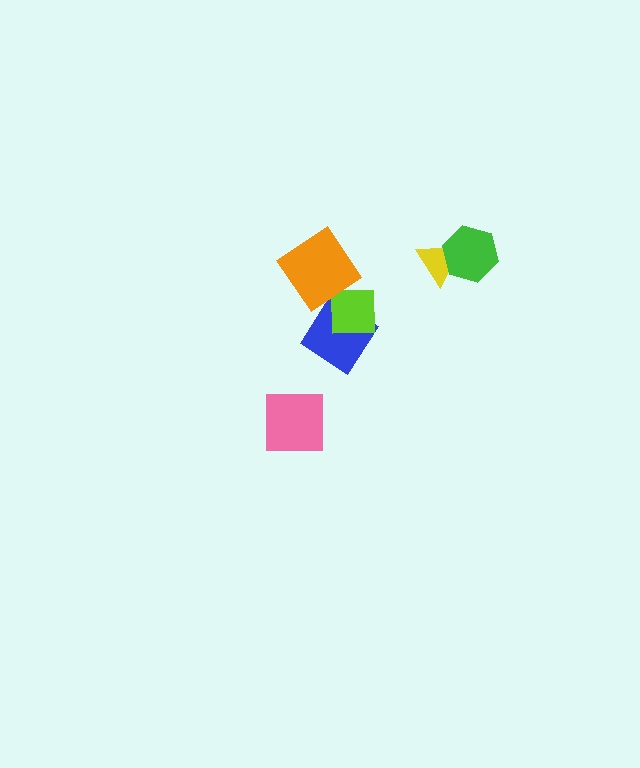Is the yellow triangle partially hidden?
Yes, it is partially covered by another shape.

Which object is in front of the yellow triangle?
The green hexagon is in front of the yellow triangle.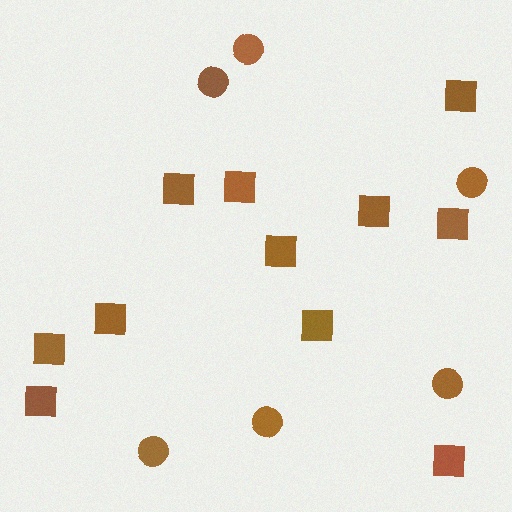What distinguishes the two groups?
There are 2 groups: one group of circles (6) and one group of squares (11).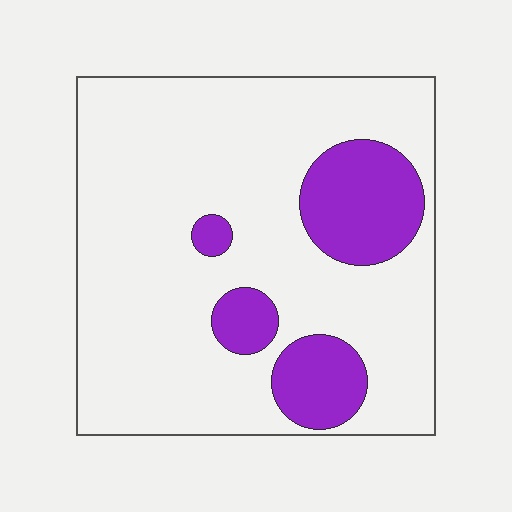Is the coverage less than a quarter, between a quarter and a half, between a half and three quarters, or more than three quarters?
Less than a quarter.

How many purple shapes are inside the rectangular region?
4.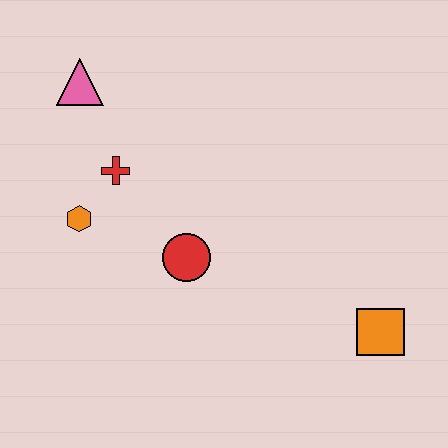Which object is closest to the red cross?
The orange hexagon is closest to the red cross.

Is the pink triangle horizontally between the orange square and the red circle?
No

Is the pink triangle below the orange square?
No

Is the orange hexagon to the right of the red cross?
No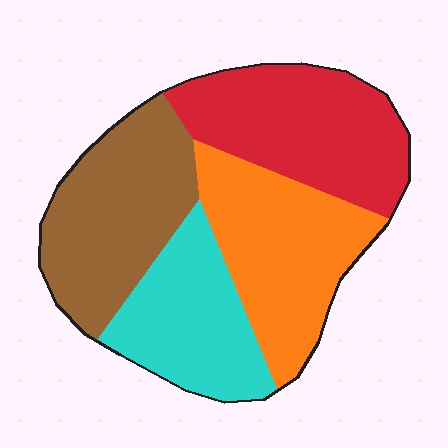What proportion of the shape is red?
Red takes up about one quarter (1/4) of the shape.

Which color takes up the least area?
Cyan, at roughly 20%.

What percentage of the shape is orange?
Orange takes up about one quarter (1/4) of the shape.